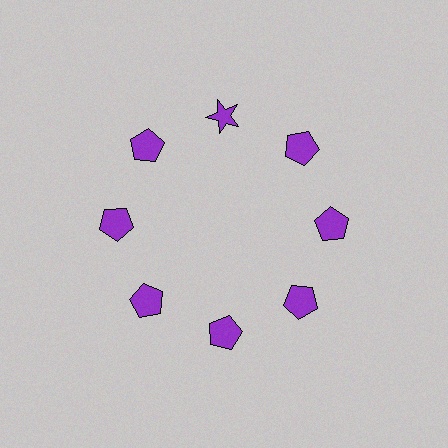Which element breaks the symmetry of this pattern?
The purple star at roughly the 12 o'clock position breaks the symmetry. All other shapes are purple pentagons.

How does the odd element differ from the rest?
It has a different shape: star instead of pentagon.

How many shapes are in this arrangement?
There are 8 shapes arranged in a ring pattern.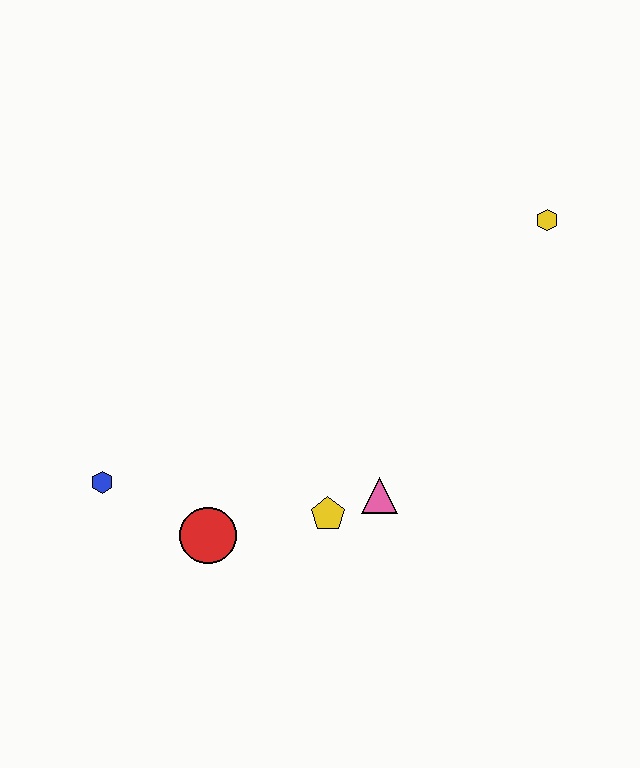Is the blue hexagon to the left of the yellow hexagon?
Yes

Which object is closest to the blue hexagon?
The red circle is closest to the blue hexagon.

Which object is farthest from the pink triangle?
The yellow hexagon is farthest from the pink triangle.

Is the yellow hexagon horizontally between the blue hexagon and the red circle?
No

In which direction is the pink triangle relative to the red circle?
The pink triangle is to the right of the red circle.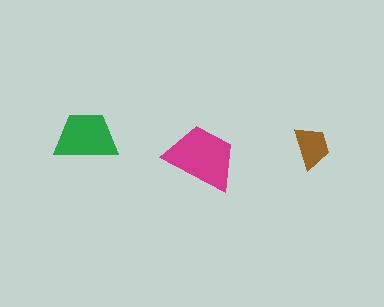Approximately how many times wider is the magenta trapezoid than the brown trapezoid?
About 1.5 times wider.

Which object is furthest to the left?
The green trapezoid is leftmost.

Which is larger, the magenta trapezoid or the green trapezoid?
The magenta one.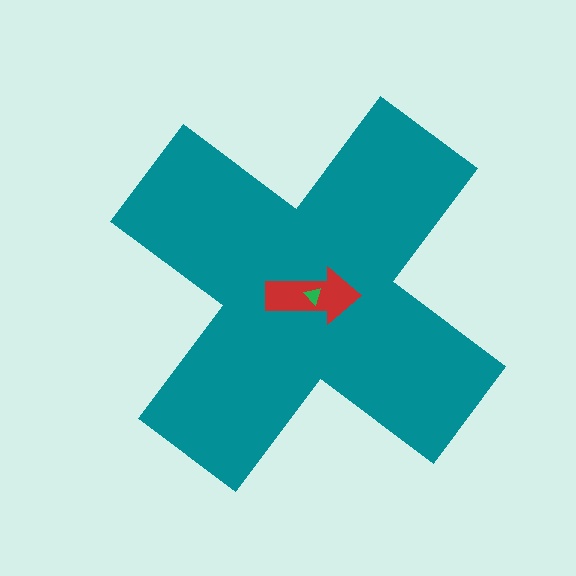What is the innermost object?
The green triangle.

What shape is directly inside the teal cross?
The red arrow.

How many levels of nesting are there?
3.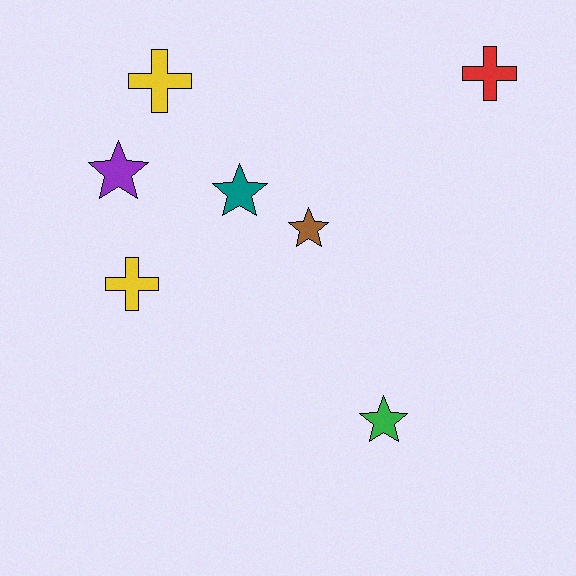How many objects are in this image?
There are 7 objects.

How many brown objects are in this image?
There is 1 brown object.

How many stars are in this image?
There are 4 stars.